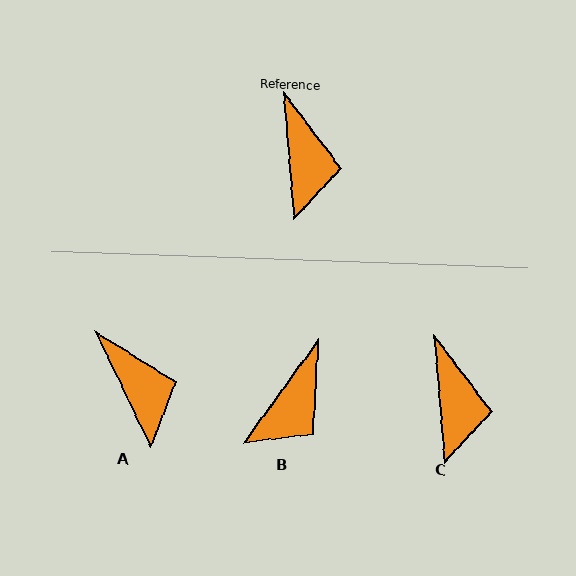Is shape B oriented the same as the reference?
No, it is off by about 40 degrees.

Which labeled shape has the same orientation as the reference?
C.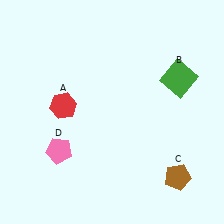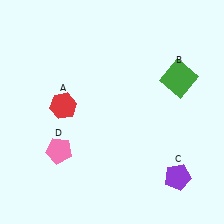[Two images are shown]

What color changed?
The pentagon (C) changed from brown in Image 1 to purple in Image 2.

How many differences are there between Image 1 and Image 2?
There is 1 difference between the two images.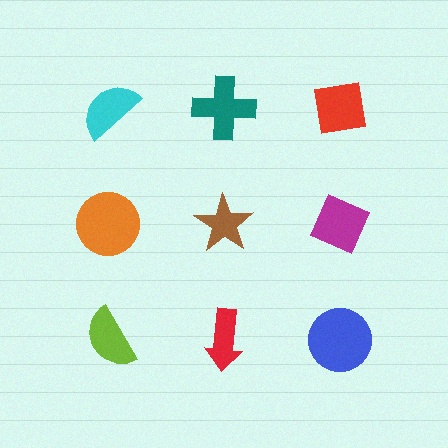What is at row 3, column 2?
A red arrow.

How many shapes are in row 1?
3 shapes.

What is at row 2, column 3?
A magenta diamond.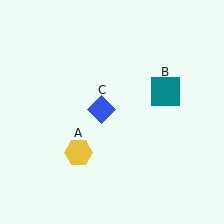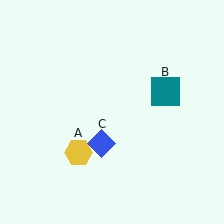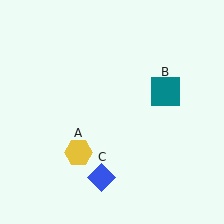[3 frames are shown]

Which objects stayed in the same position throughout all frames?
Yellow hexagon (object A) and teal square (object B) remained stationary.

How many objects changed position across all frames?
1 object changed position: blue diamond (object C).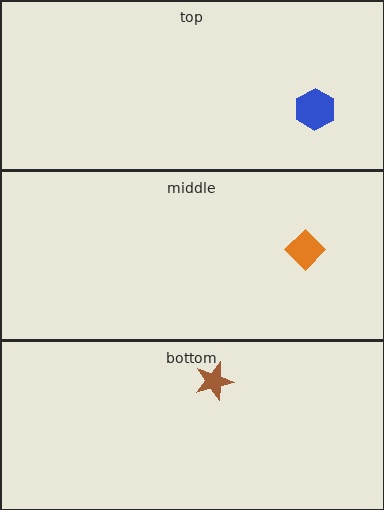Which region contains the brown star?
The bottom region.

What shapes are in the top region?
The blue hexagon.